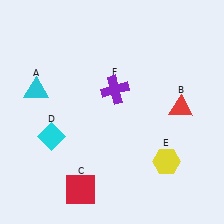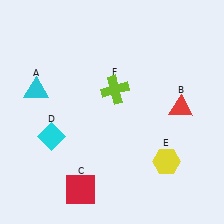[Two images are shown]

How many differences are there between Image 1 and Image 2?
There is 1 difference between the two images.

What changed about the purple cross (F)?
In Image 1, F is purple. In Image 2, it changed to lime.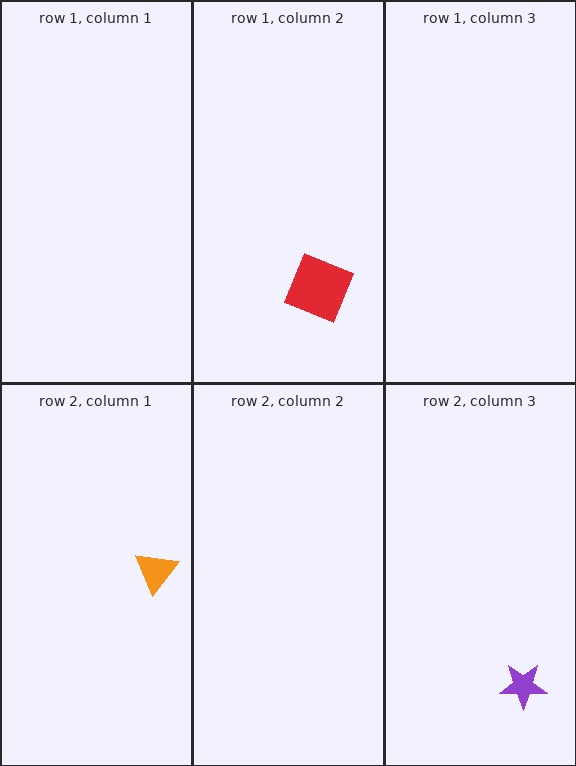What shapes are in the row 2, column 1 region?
The orange triangle.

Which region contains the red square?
The row 1, column 2 region.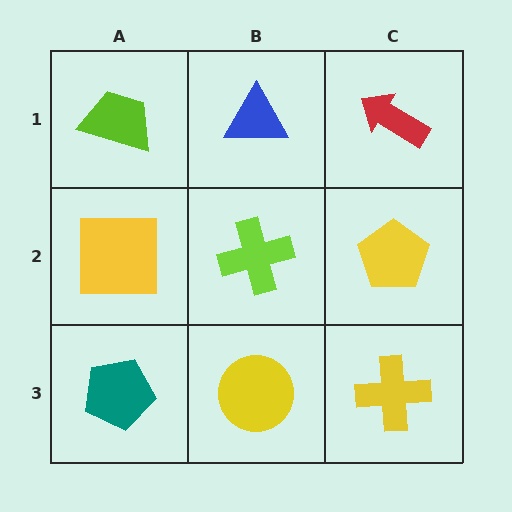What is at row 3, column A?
A teal pentagon.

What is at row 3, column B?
A yellow circle.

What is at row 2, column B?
A lime cross.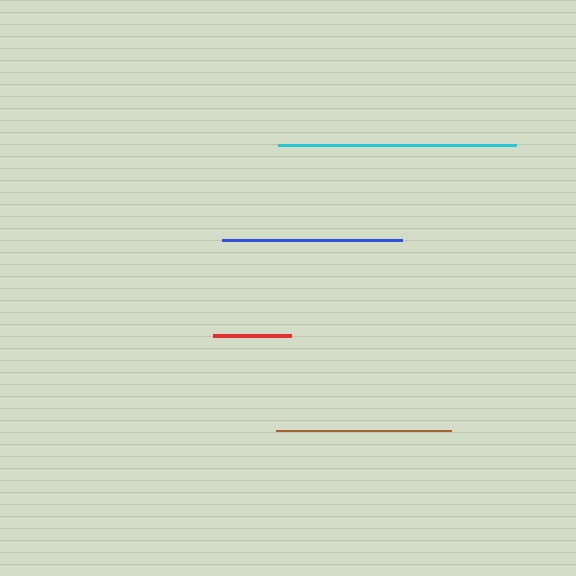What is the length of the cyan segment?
The cyan segment is approximately 238 pixels long.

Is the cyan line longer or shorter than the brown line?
The cyan line is longer than the brown line.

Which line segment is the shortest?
The red line is the shortest at approximately 78 pixels.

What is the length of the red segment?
The red segment is approximately 78 pixels long.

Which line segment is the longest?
The cyan line is the longest at approximately 238 pixels.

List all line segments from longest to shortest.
From longest to shortest: cyan, blue, brown, red.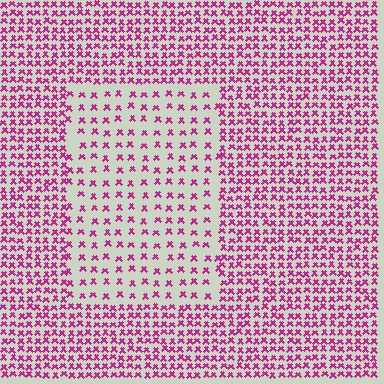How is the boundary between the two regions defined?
The boundary is defined by a change in element density (approximately 2.2x ratio). All elements are the same color, size, and shape.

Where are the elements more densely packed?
The elements are more densely packed outside the rectangle boundary.